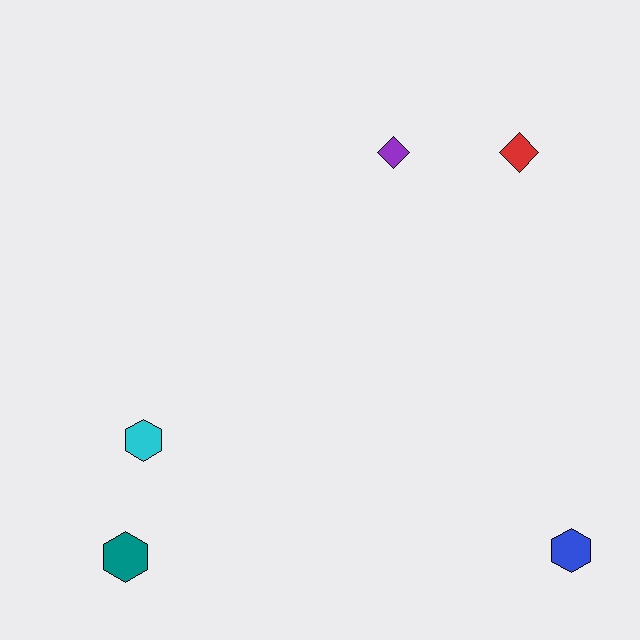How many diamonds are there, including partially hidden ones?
There are 2 diamonds.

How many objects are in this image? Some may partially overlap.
There are 5 objects.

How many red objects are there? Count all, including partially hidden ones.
There is 1 red object.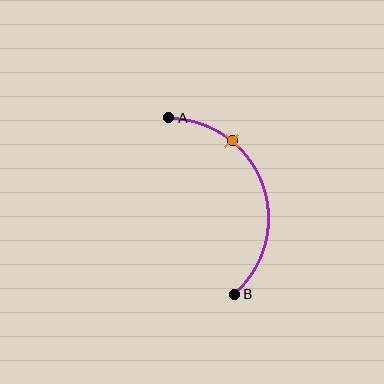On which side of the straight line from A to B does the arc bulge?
The arc bulges to the right of the straight line connecting A and B.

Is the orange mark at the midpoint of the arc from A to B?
No. The orange mark lies on the arc but is closer to endpoint A. The arc midpoint would be at the point on the curve equidistant along the arc from both A and B.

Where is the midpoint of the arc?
The arc midpoint is the point on the curve farthest from the straight line joining A and B. It sits to the right of that line.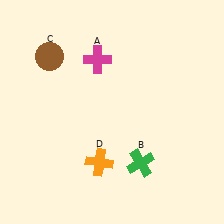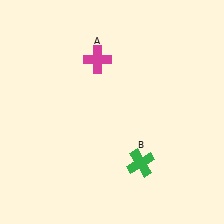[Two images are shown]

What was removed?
The orange cross (D), the brown circle (C) were removed in Image 2.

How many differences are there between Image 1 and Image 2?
There are 2 differences between the two images.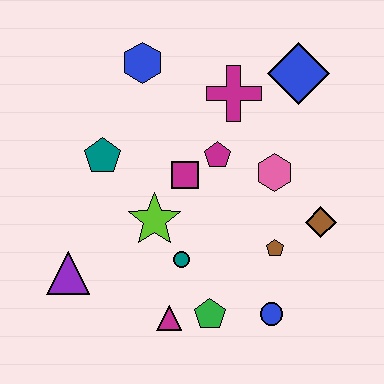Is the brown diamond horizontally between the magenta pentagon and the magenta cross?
No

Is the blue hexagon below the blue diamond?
No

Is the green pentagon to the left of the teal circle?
No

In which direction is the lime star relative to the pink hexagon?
The lime star is to the left of the pink hexagon.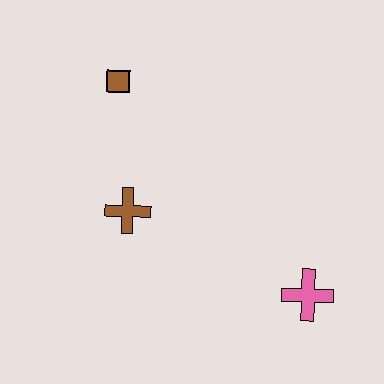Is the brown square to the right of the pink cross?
No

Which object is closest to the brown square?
The brown cross is closest to the brown square.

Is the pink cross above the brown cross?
No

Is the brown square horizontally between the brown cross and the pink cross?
No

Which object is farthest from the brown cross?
The pink cross is farthest from the brown cross.